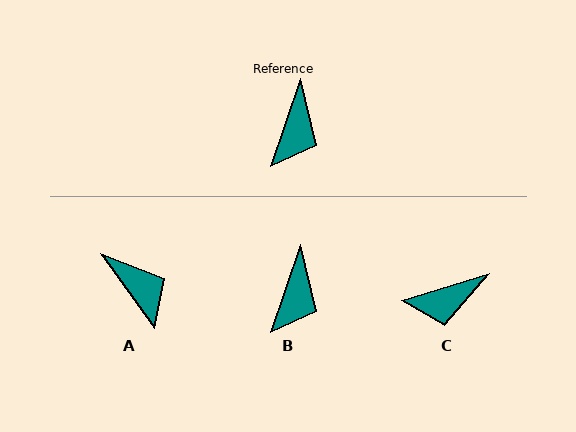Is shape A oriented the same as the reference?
No, it is off by about 55 degrees.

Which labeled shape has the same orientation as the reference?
B.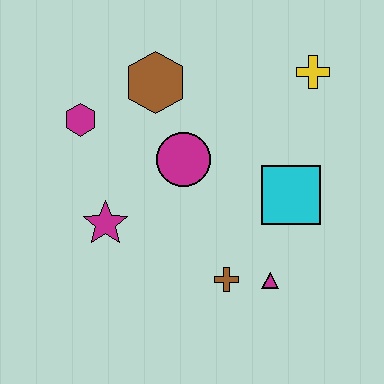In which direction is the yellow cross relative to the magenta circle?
The yellow cross is to the right of the magenta circle.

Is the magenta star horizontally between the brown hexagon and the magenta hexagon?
Yes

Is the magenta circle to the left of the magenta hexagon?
No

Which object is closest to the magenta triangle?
The brown cross is closest to the magenta triangle.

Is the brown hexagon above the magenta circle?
Yes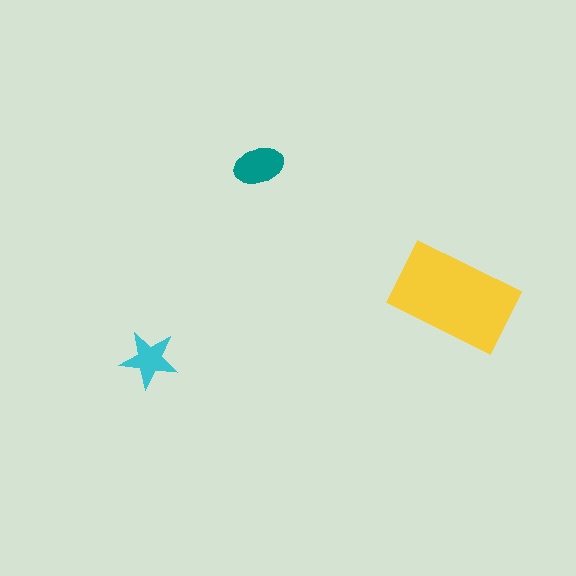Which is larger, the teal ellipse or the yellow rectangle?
The yellow rectangle.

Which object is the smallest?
The cyan star.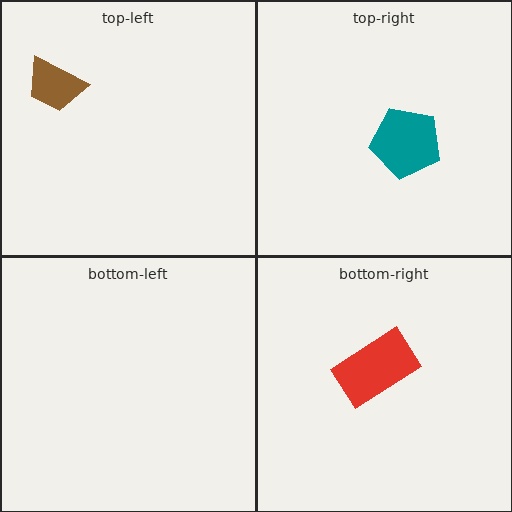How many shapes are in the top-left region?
1.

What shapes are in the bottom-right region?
The red rectangle.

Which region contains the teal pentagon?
The top-right region.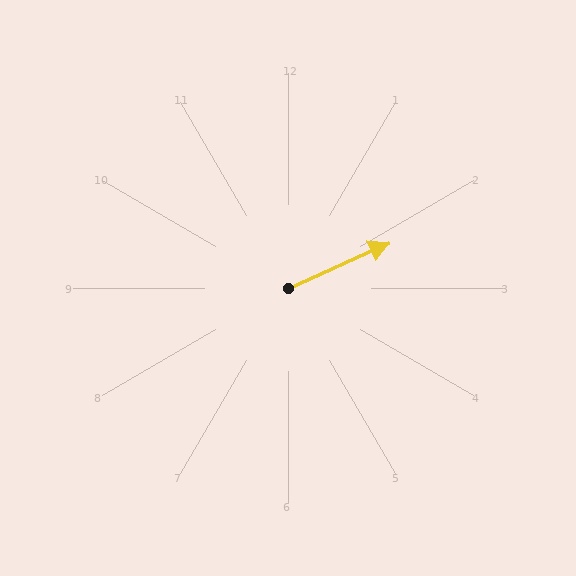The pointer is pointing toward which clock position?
Roughly 2 o'clock.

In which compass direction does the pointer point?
Northeast.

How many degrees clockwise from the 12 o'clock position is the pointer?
Approximately 66 degrees.